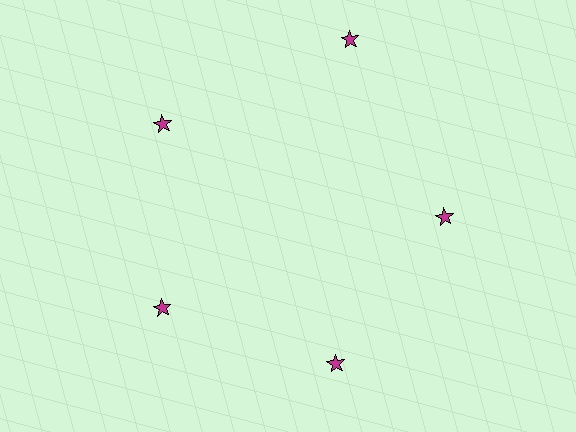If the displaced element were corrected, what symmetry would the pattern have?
It would have 5-fold rotational symmetry — the pattern would map onto itself every 72 degrees.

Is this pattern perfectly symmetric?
No. The 5 magenta stars are arranged in a ring, but one element near the 1 o'clock position is pushed outward from the center, breaking the 5-fold rotational symmetry.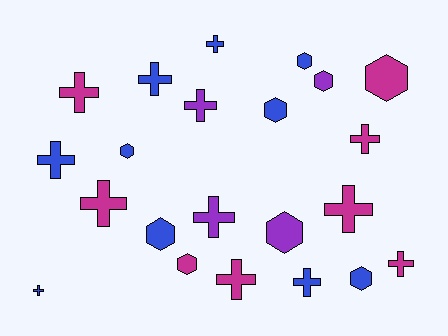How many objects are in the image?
There are 22 objects.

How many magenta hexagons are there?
There are 2 magenta hexagons.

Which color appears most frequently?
Blue, with 10 objects.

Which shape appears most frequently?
Cross, with 13 objects.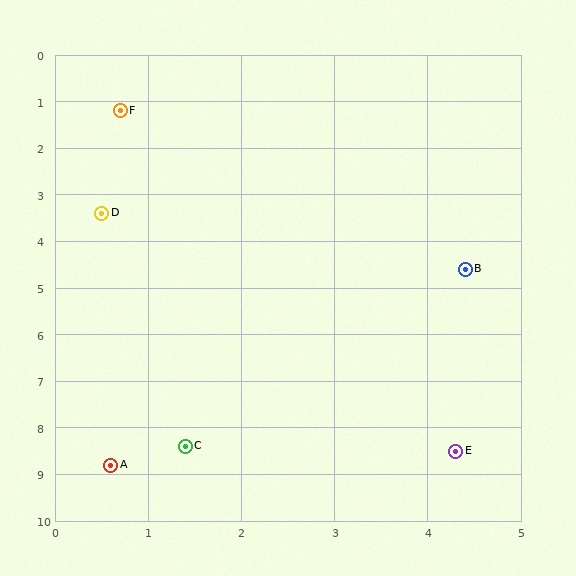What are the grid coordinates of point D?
Point D is at approximately (0.5, 3.4).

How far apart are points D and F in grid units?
Points D and F are about 2.2 grid units apart.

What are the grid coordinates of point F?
Point F is at approximately (0.7, 1.2).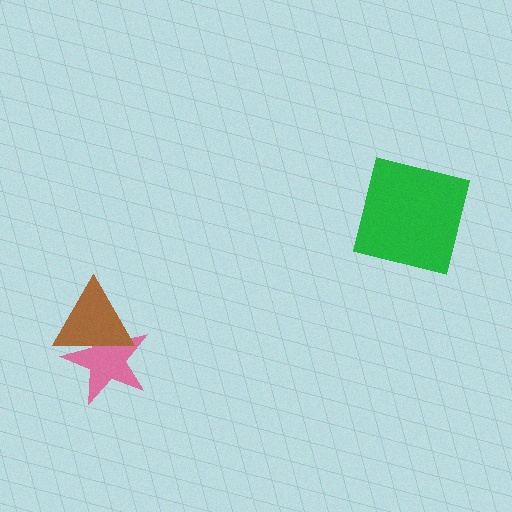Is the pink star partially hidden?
Yes, it is partially covered by another shape.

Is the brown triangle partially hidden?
No, no other shape covers it.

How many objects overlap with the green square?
0 objects overlap with the green square.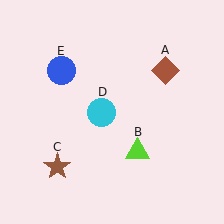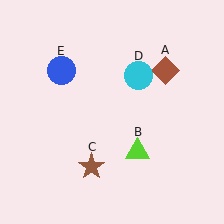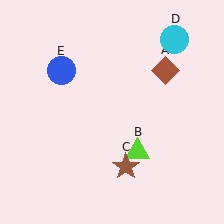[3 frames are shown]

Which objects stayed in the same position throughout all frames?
Brown diamond (object A) and lime triangle (object B) and blue circle (object E) remained stationary.